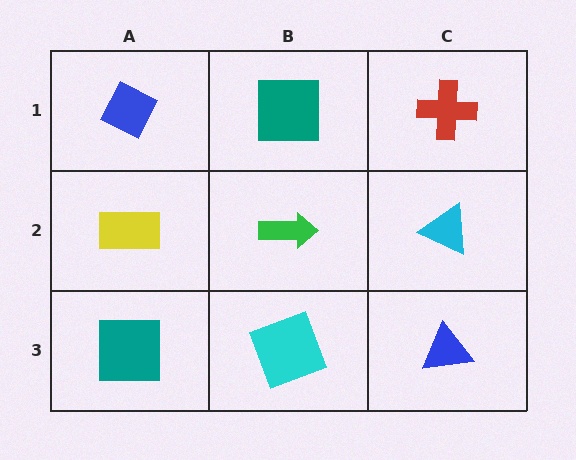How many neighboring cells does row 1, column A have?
2.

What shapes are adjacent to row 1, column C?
A cyan triangle (row 2, column C), a teal square (row 1, column B).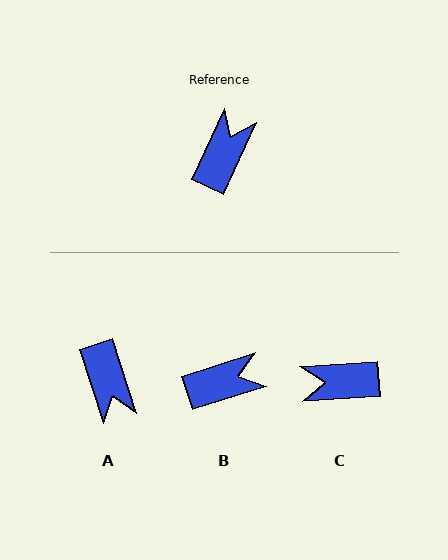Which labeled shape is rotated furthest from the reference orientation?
A, about 137 degrees away.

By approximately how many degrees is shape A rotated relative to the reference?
Approximately 137 degrees clockwise.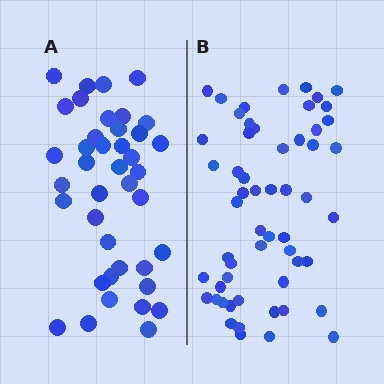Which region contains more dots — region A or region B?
Region B (the right region) has more dots.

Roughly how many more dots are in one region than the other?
Region B has approximately 15 more dots than region A.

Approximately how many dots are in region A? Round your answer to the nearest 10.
About 40 dots.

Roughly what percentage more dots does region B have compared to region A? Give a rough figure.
About 40% more.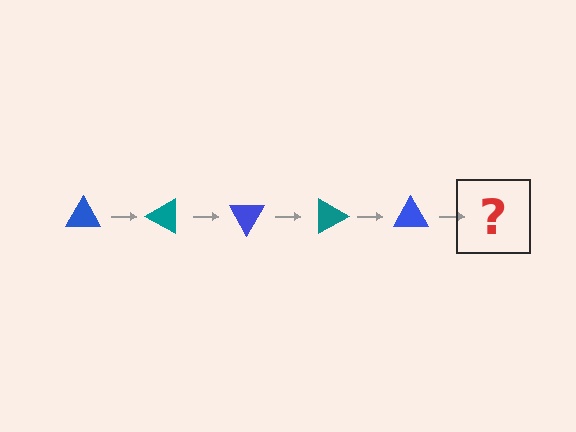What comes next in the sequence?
The next element should be a teal triangle, rotated 150 degrees from the start.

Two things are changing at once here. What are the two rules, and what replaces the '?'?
The two rules are that it rotates 30 degrees each step and the color cycles through blue and teal. The '?' should be a teal triangle, rotated 150 degrees from the start.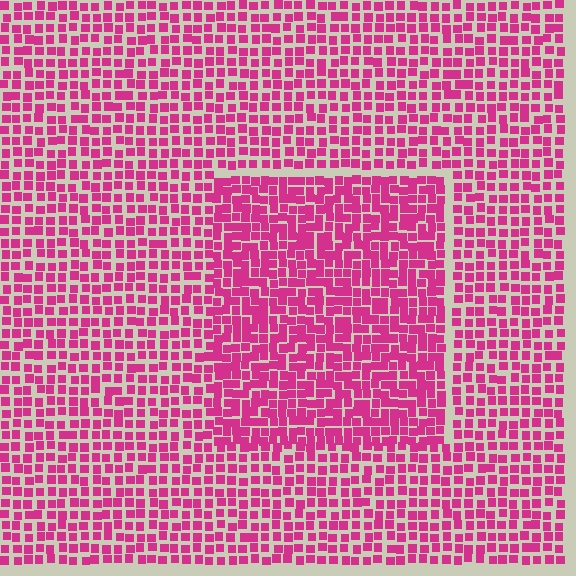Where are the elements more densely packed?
The elements are more densely packed inside the rectangle boundary.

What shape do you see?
I see a rectangle.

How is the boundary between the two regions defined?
The boundary is defined by a change in element density (approximately 1.5x ratio). All elements are the same color, size, and shape.